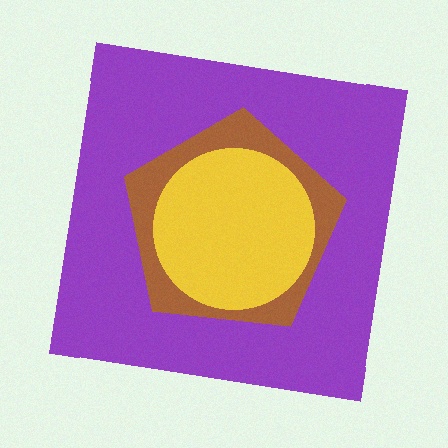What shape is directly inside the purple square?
The brown pentagon.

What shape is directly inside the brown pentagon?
The yellow circle.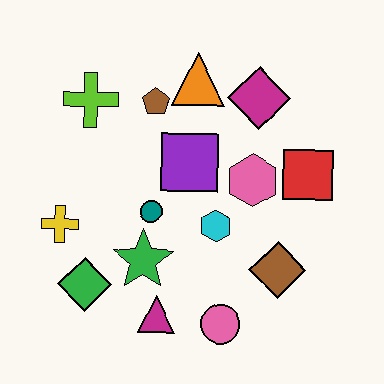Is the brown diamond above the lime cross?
No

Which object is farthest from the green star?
The magenta diamond is farthest from the green star.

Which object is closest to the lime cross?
The brown pentagon is closest to the lime cross.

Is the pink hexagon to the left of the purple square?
No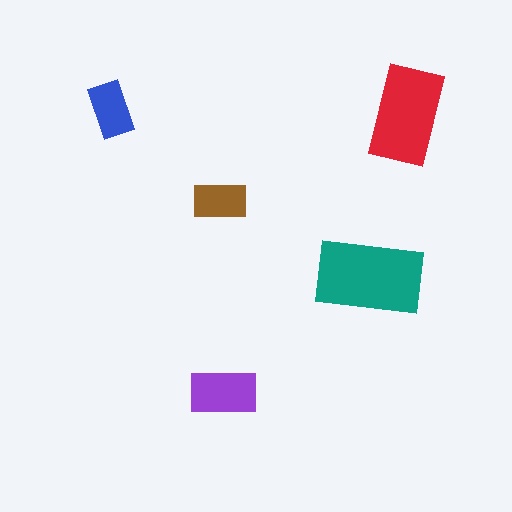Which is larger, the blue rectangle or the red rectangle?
The red one.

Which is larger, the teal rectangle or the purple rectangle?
The teal one.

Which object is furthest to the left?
The blue rectangle is leftmost.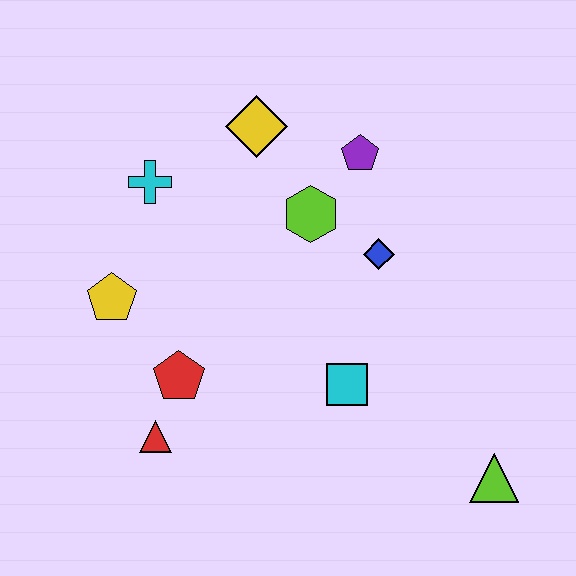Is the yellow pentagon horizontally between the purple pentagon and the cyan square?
No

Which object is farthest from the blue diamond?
The red triangle is farthest from the blue diamond.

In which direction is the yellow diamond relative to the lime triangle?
The yellow diamond is above the lime triangle.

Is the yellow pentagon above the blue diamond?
No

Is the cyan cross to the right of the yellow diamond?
No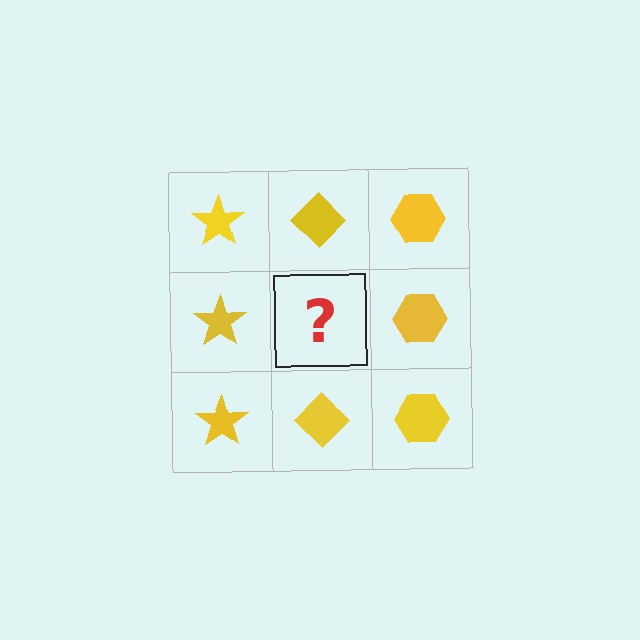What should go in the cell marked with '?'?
The missing cell should contain a yellow diamond.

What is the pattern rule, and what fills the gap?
The rule is that each column has a consistent shape. The gap should be filled with a yellow diamond.